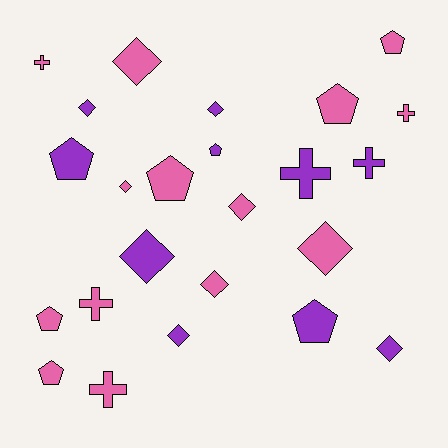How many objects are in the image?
There are 24 objects.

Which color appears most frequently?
Pink, with 14 objects.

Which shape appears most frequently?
Diamond, with 10 objects.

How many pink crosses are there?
There are 4 pink crosses.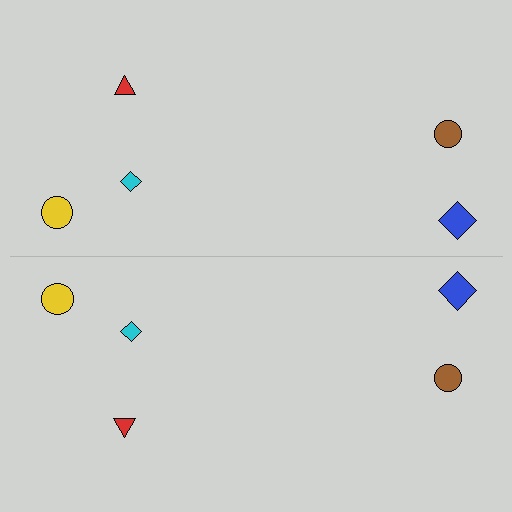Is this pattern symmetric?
Yes, this pattern has bilateral (reflection) symmetry.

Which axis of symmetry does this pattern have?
The pattern has a horizontal axis of symmetry running through the center of the image.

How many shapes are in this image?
There are 10 shapes in this image.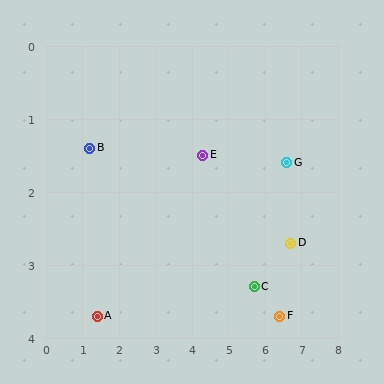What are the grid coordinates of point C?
Point C is at approximately (5.7, 3.3).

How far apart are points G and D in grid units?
Points G and D are about 1.1 grid units apart.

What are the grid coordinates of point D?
Point D is at approximately (6.7, 2.7).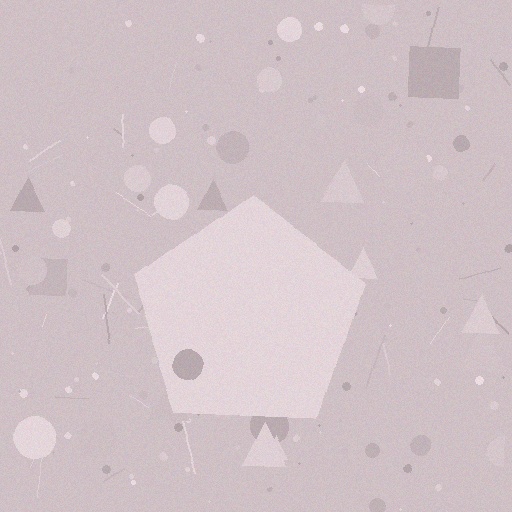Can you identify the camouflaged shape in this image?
The camouflaged shape is a pentagon.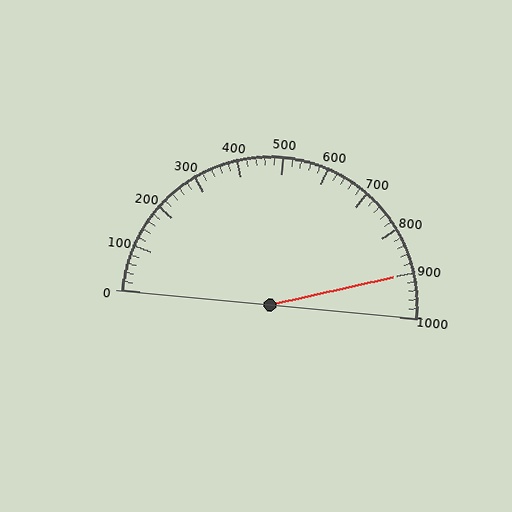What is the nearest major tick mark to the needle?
The nearest major tick mark is 900.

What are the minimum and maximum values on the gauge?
The gauge ranges from 0 to 1000.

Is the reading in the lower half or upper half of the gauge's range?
The reading is in the upper half of the range (0 to 1000).